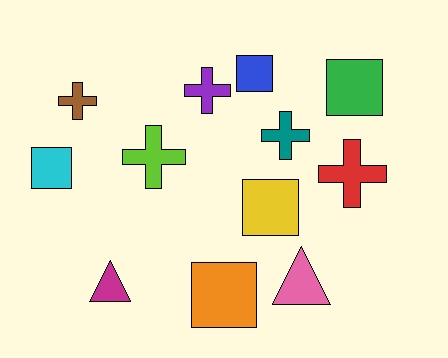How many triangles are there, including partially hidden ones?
There are 2 triangles.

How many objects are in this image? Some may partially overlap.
There are 12 objects.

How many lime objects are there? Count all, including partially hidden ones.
There is 1 lime object.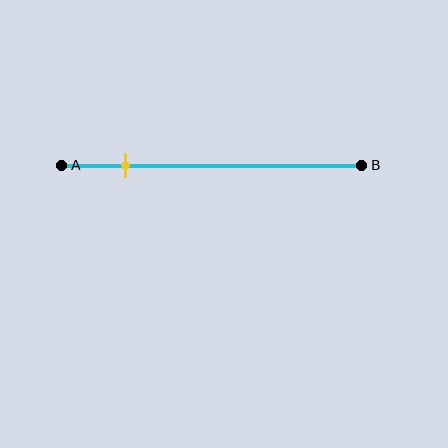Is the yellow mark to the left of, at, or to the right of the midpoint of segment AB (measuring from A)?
The yellow mark is to the left of the midpoint of segment AB.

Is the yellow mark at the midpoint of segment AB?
No, the mark is at about 20% from A, not at the 50% midpoint.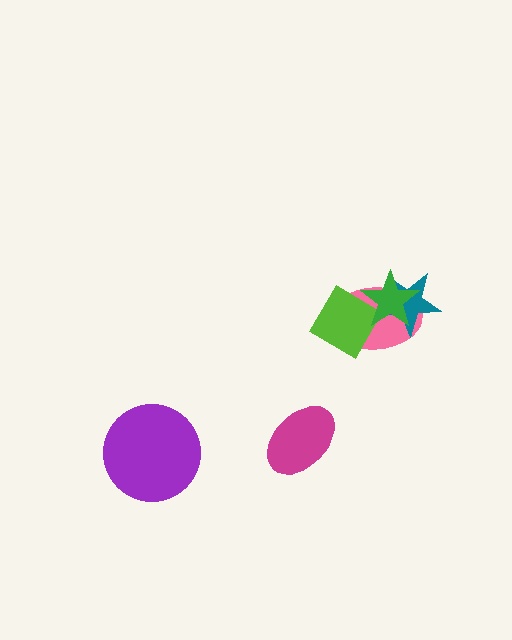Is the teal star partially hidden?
Yes, it is partially covered by another shape.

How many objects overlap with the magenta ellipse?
0 objects overlap with the magenta ellipse.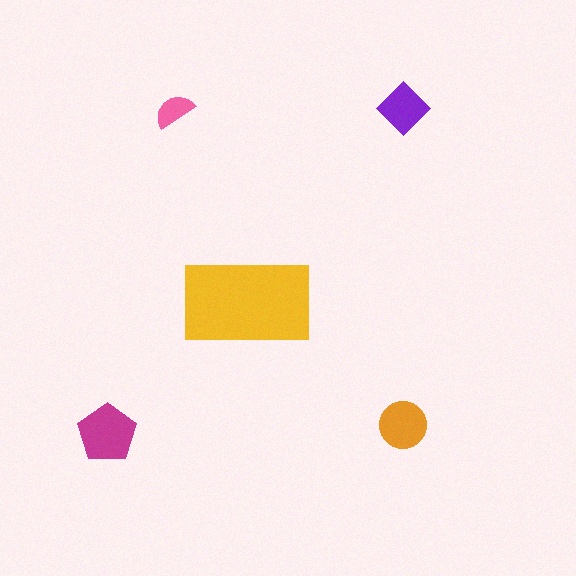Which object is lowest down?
The magenta pentagon is bottommost.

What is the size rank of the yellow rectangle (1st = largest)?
1st.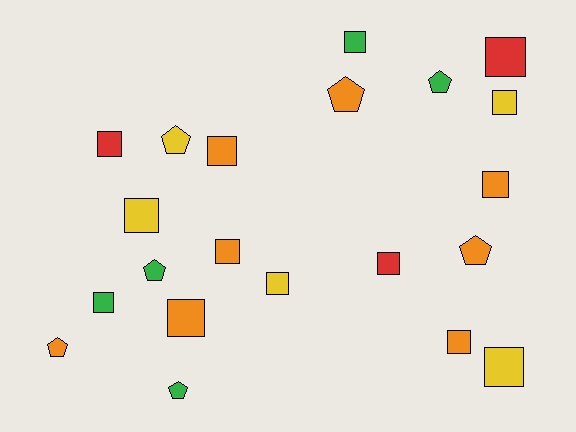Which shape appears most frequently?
Square, with 14 objects.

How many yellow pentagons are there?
There is 1 yellow pentagon.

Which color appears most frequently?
Orange, with 8 objects.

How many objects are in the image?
There are 21 objects.